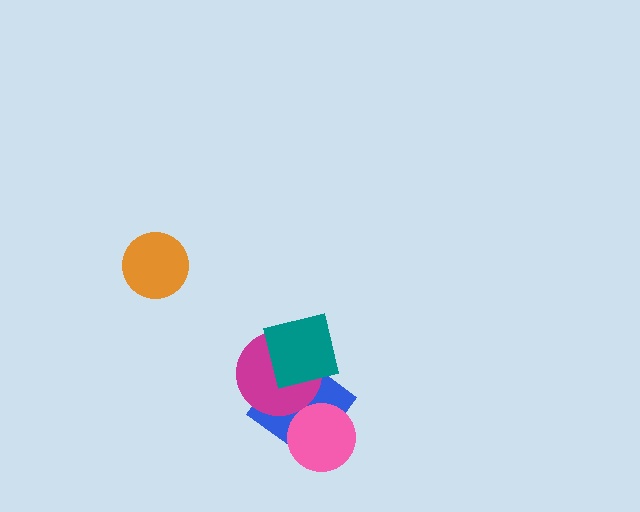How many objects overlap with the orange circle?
0 objects overlap with the orange circle.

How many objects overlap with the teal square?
2 objects overlap with the teal square.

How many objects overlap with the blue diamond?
3 objects overlap with the blue diamond.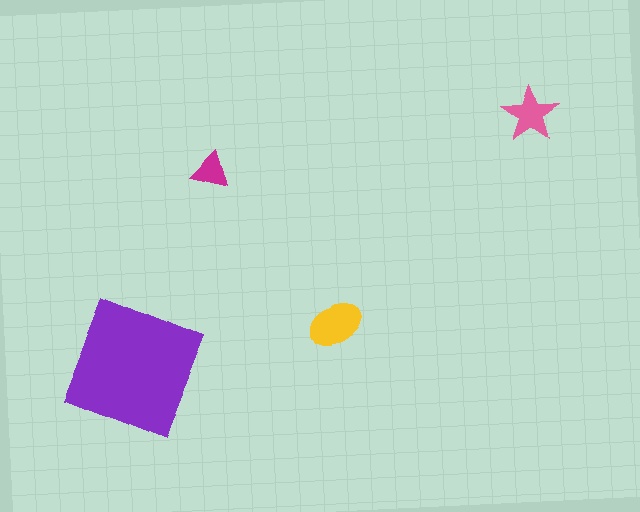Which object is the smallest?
The magenta triangle.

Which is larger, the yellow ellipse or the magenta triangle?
The yellow ellipse.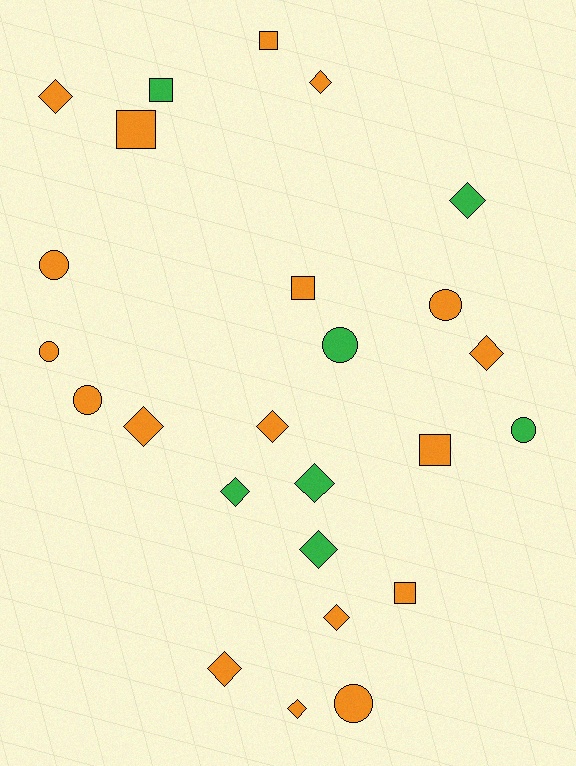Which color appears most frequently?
Orange, with 18 objects.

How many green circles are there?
There are 2 green circles.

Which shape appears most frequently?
Diamond, with 12 objects.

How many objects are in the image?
There are 25 objects.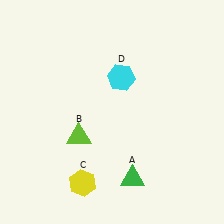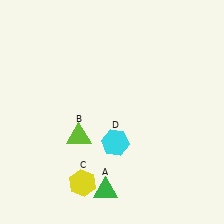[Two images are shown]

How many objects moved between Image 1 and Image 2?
2 objects moved between the two images.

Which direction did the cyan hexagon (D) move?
The cyan hexagon (D) moved down.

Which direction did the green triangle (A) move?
The green triangle (A) moved left.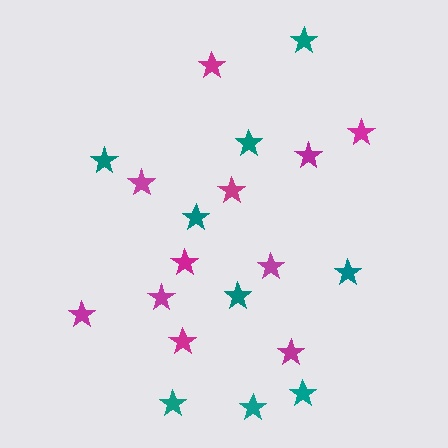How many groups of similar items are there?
There are 2 groups: one group of teal stars (9) and one group of magenta stars (11).